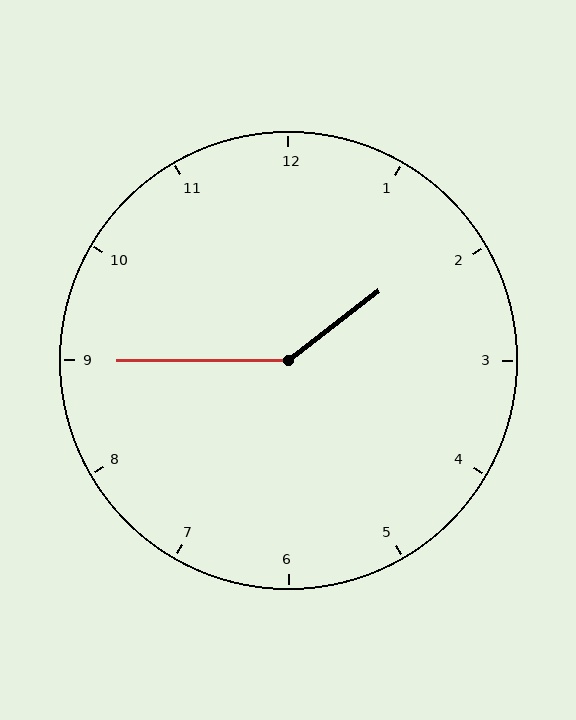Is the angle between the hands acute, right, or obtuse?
It is obtuse.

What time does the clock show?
1:45.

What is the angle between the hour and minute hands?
Approximately 142 degrees.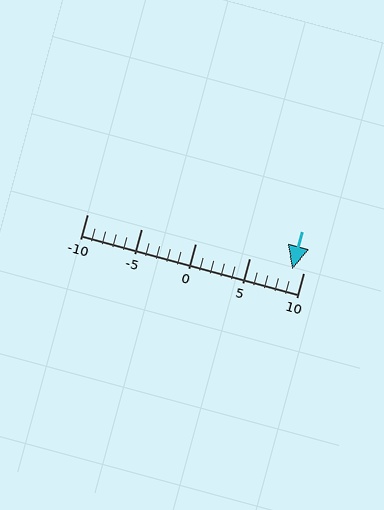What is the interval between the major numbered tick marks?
The major tick marks are spaced 5 units apart.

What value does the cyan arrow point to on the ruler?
The cyan arrow points to approximately 9.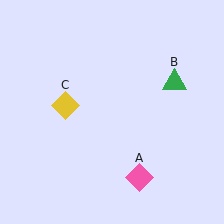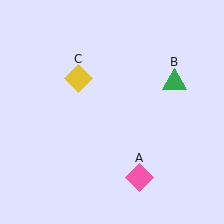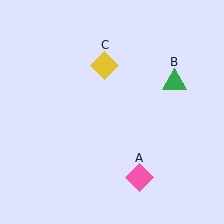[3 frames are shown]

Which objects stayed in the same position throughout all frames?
Pink diamond (object A) and green triangle (object B) remained stationary.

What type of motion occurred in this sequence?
The yellow diamond (object C) rotated clockwise around the center of the scene.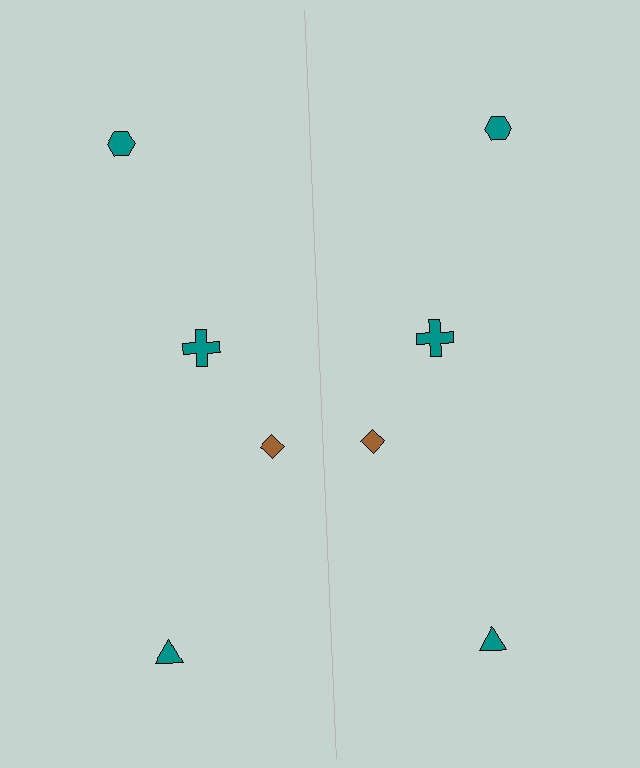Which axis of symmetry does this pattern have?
The pattern has a vertical axis of symmetry running through the center of the image.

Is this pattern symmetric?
Yes, this pattern has bilateral (reflection) symmetry.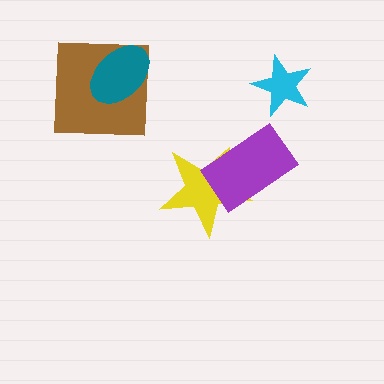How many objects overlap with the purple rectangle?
1 object overlaps with the purple rectangle.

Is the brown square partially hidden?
Yes, it is partially covered by another shape.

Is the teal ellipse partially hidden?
No, no other shape covers it.